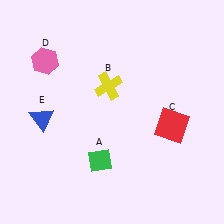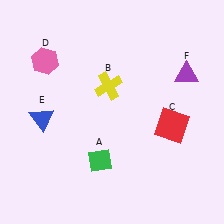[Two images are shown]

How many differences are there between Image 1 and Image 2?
There is 1 difference between the two images.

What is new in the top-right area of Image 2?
A purple triangle (F) was added in the top-right area of Image 2.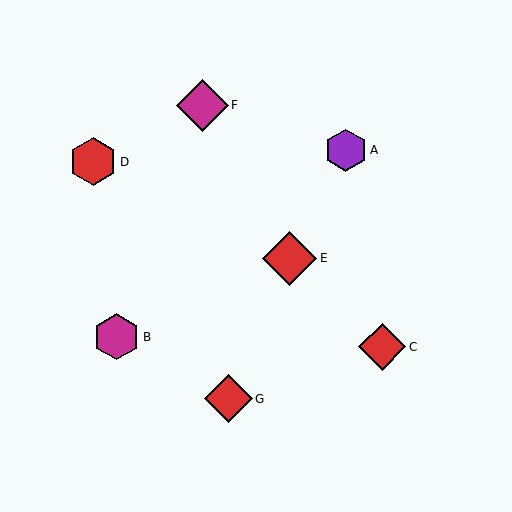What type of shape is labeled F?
Shape F is a magenta diamond.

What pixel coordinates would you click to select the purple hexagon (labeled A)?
Click at (346, 150) to select the purple hexagon A.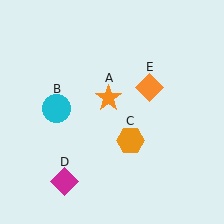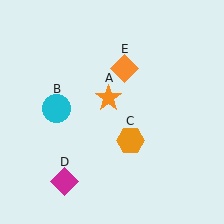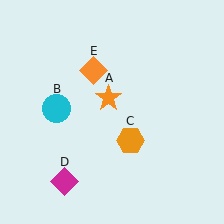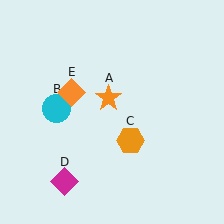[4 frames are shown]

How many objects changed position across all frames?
1 object changed position: orange diamond (object E).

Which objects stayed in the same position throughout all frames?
Orange star (object A) and cyan circle (object B) and orange hexagon (object C) and magenta diamond (object D) remained stationary.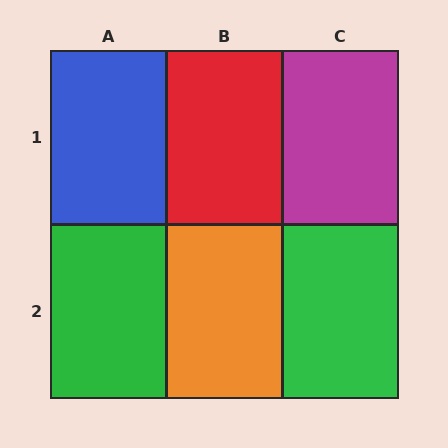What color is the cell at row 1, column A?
Blue.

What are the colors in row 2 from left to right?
Green, orange, green.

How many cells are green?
2 cells are green.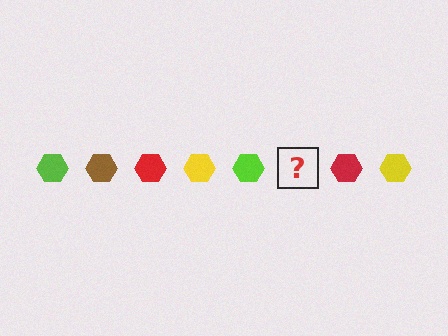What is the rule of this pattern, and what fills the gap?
The rule is that the pattern cycles through lime, brown, red, yellow hexagons. The gap should be filled with a brown hexagon.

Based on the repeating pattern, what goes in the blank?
The blank should be a brown hexagon.